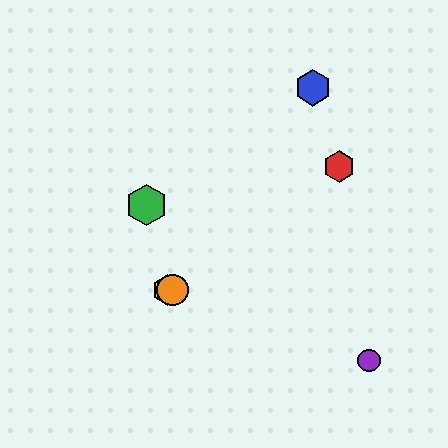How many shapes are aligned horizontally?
2 shapes (the yellow hexagon, the orange circle) are aligned horizontally.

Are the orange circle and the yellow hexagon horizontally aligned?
Yes, both are at y≈290.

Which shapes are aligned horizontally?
The yellow hexagon, the orange circle are aligned horizontally.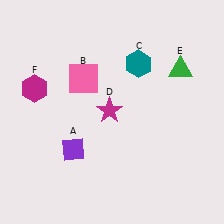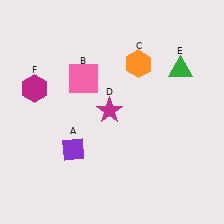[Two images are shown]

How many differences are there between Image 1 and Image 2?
There is 1 difference between the two images.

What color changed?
The hexagon (C) changed from teal in Image 1 to orange in Image 2.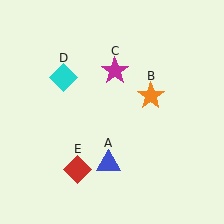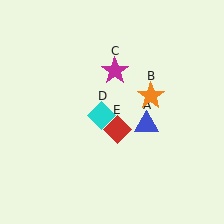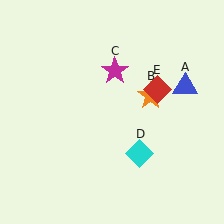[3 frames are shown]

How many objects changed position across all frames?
3 objects changed position: blue triangle (object A), cyan diamond (object D), red diamond (object E).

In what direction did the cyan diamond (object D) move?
The cyan diamond (object D) moved down and to the right.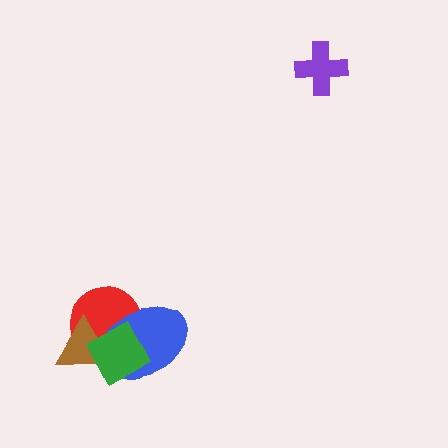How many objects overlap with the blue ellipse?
3 objects overlap with the blue ellipse.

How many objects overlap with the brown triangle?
3 objects overlap with the brown triangle.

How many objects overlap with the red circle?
3 objects overlap with the red circle.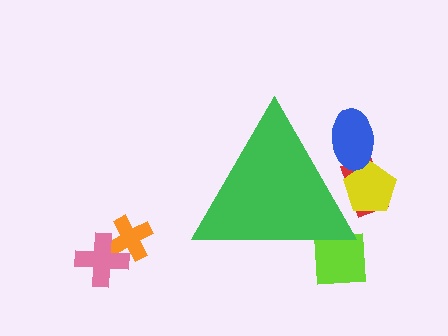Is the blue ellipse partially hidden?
Yes, the blue ellipse is partially hidden behind the green triangle.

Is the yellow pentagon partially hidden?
Yes, the yellow pentagon is partially hidden behind the green triangle.